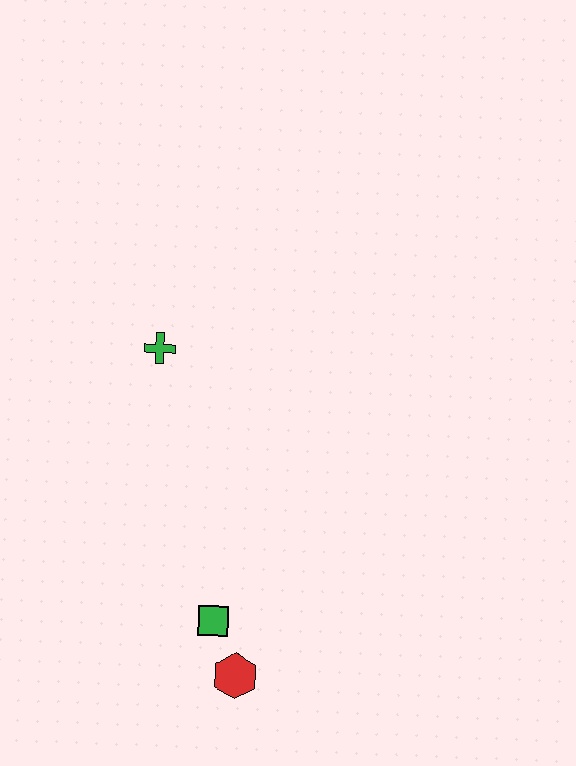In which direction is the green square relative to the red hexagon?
The green square is above the red hexagon.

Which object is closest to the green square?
The red hexagon is closest to the green square.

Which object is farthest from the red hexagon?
The green cross is farthest from the red hexagon.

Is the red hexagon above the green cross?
No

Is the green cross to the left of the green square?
Yes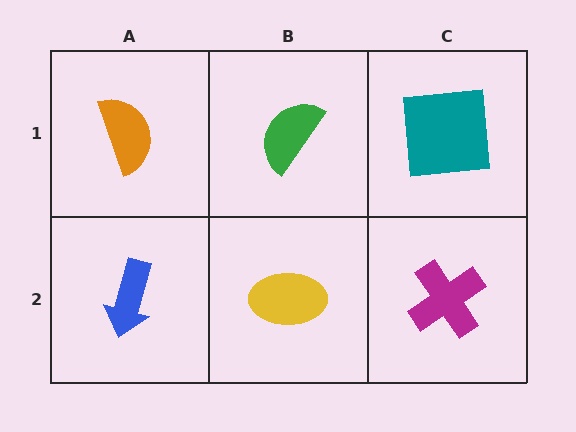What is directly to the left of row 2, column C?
A yellow ellipse.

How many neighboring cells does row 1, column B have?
3.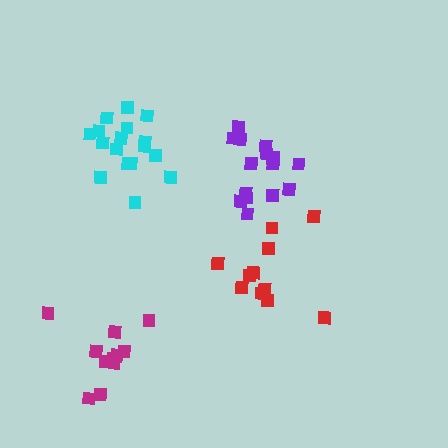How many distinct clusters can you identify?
There are 4 distinct clusters.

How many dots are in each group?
Group 1: 16 dots, Group 2: 11 dots, Group 3: 17 dots, Group 4: 12 dots (56 total).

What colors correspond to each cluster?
The clusters are colored: purple, red, cyan, magenta.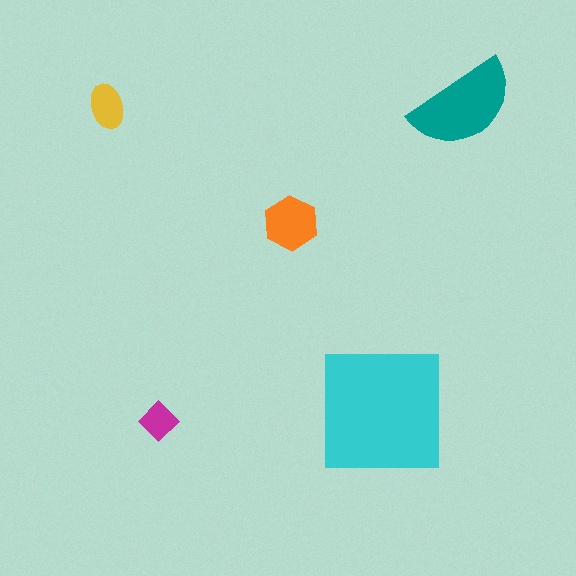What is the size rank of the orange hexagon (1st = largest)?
3rd.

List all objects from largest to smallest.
The cyan square, the teal semicircle, the orange hexagon, the yellow ellipse, the magenta diamond.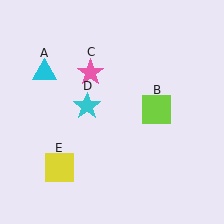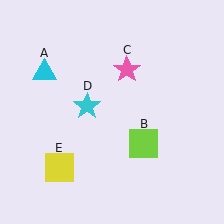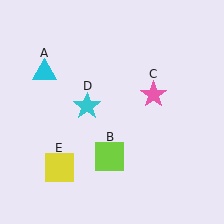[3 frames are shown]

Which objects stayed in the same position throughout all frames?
Cyan triangle (object A) and cyan star (object D) and yellow square (object E) remained stationary.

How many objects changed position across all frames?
2 objects changed position: lime square (object B), pink star (object C).